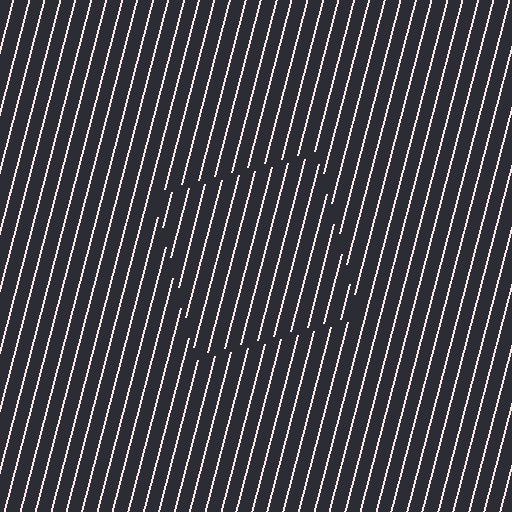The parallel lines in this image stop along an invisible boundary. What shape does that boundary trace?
An illusory square. The interior of the shape contains the same grating, shifted by half a period — the contour is defined by the phase discontinuity where line-ends from the inner and outer gratings abut.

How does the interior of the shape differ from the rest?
The interior of the shape contains the same grating, shifted by half a period — the contour is defined by the phase discontinuity where line-ends from the inner and outer gratings abut.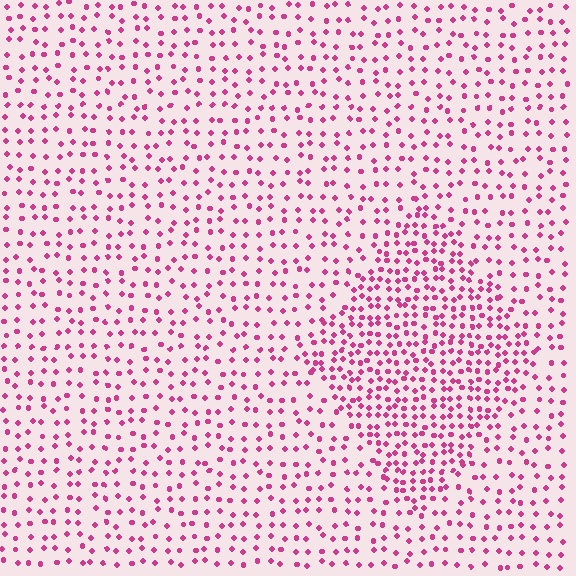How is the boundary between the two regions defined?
The boundary is defined by a change in element density (approximately 1.9x ratio). All elements are the same color, size, and shape.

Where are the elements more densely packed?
The elements are more densely packed inside the diamond boundary.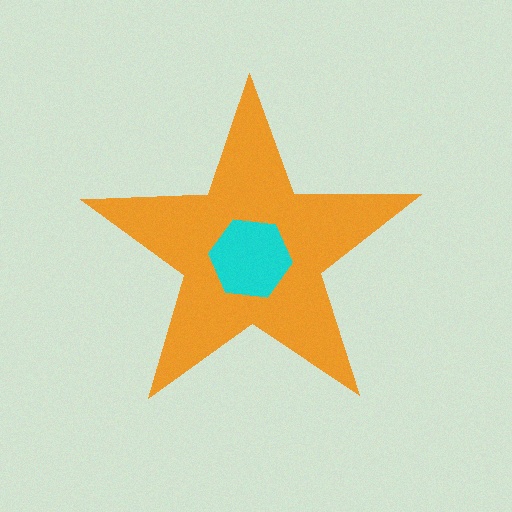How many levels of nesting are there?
2.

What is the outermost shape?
The orange star.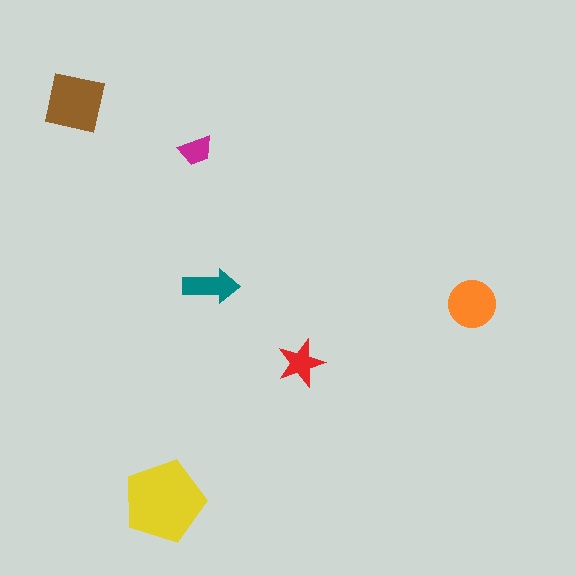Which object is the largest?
The yellow pentagon.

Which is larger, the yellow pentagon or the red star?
The yellow pentagon.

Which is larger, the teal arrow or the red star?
The teal arrow.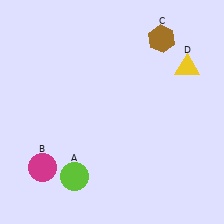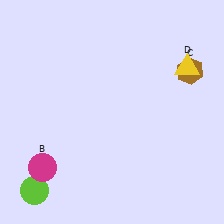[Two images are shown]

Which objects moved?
The objects that moved are: the lime circle (A), the brown hexagon (C).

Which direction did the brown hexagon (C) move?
The brown hexagon (C) moved down.